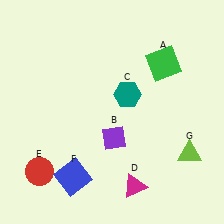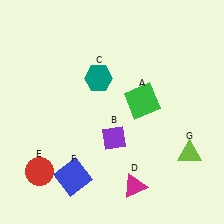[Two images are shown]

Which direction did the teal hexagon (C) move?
The teal hexagon (C) moved left.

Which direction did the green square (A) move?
The green square (A) moved down.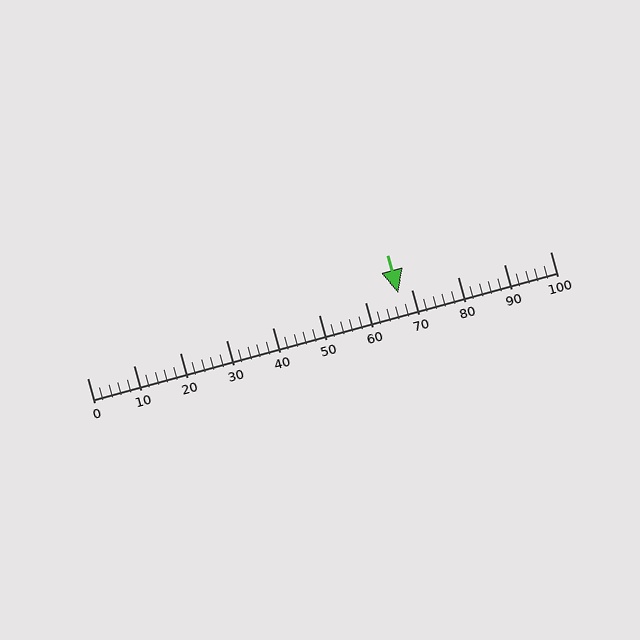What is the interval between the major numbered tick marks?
The major tick marks are spaced 10 units apart.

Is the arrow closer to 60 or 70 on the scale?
The arrow is closer to 70.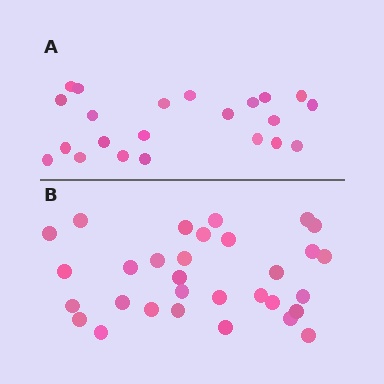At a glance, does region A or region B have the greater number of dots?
Region B (the bottom region) has more dots.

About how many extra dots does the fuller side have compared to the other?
Region B has roughly 8 or so more dots than region A.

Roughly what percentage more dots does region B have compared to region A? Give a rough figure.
About 40% more.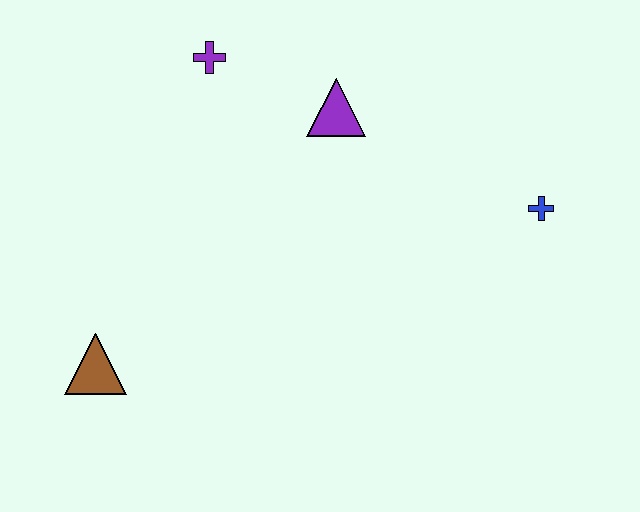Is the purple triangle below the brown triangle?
No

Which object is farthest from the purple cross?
The blue cross is farthest from the purple cross.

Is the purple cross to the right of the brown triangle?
Yes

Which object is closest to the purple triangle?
The purple cross is closest to the purple triangle.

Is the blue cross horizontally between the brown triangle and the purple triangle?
No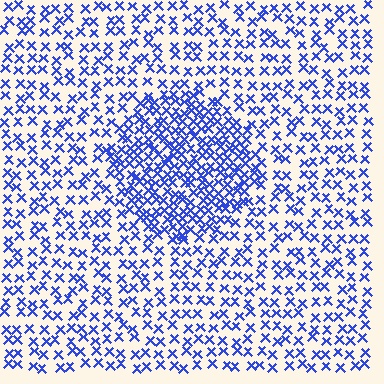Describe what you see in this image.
The image contains small blue elements arranged at two different densities. A circle-shaped region is visible where the elements are more densely packed than the surrounding area.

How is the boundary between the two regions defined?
The boundary is defined by a change in element density (approximately 2.1x ratio). All elements are the same color, size, and shape.